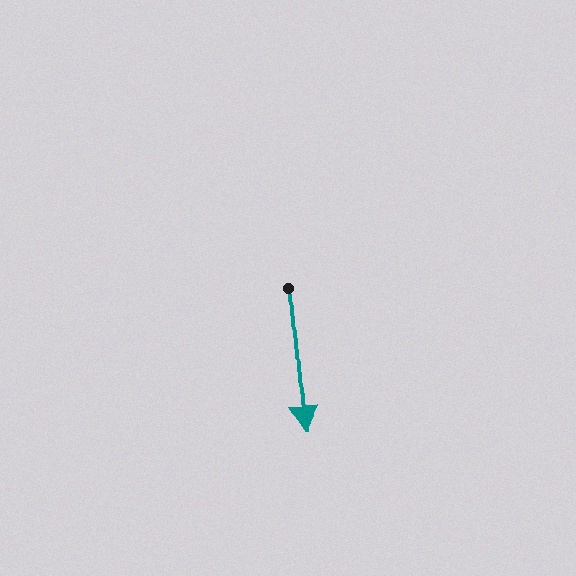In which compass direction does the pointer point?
South.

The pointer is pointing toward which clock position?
Roughly 6 o'clock.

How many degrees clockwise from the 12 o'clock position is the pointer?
Approximately 175 degrees.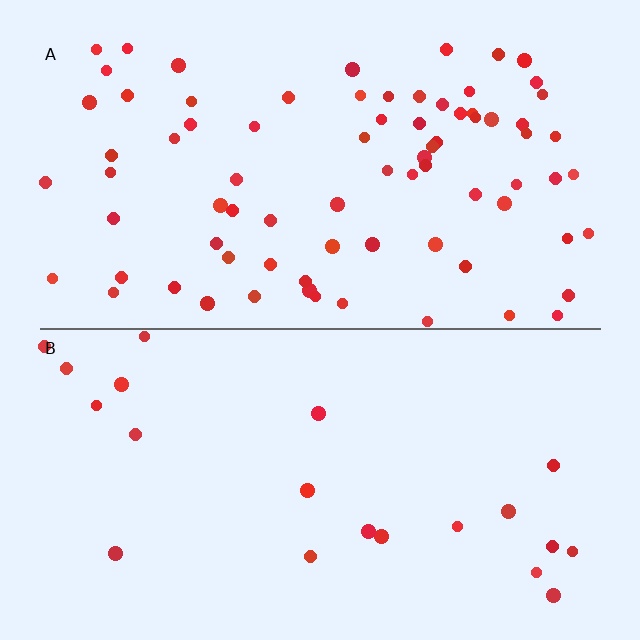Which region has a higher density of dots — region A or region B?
A (the top).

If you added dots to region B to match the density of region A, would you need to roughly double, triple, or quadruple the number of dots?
Approximately quadruple.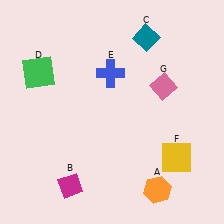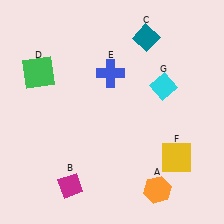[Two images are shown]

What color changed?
The diamond (G) changed from pink in Image 1 to cyan in Image 2.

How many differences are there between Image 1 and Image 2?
There is 1 difference between the two images.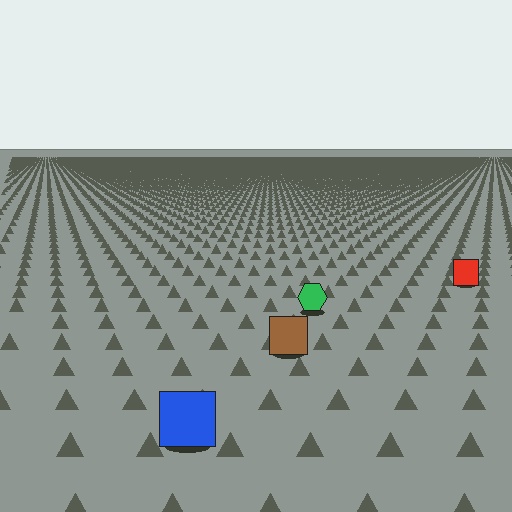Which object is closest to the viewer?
The blue square is closest. The texture marks near it are larger and more spread out.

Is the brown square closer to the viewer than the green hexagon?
Yes. The brown square is closer — you can tell from the texture gradient: the ground texture is coarser near it.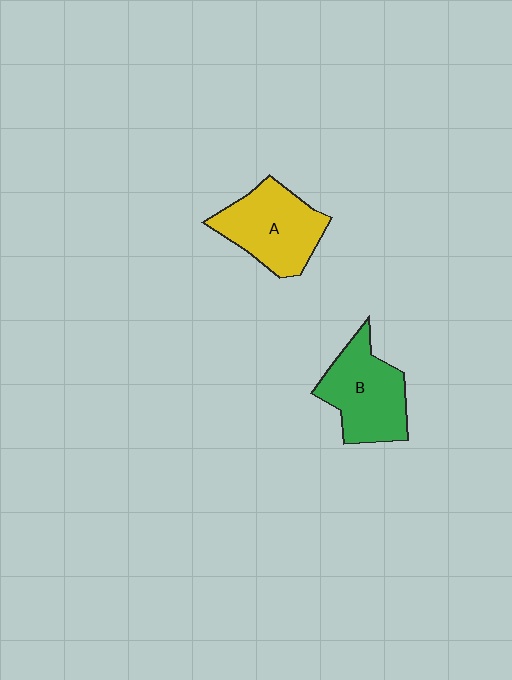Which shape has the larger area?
Shape A (yellow).